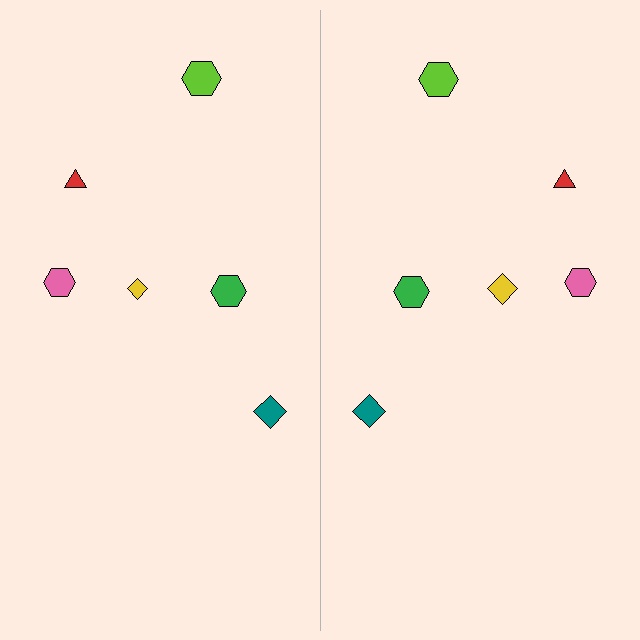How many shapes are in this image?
There are 12 shapes in this image.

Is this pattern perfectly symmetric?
No, the pattern is not perfectly symmetric. The yellow diamond on the right side has a different size than its mirror counterpart.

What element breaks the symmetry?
The yellow diamond on the right side has a different size than its mirror counterpart.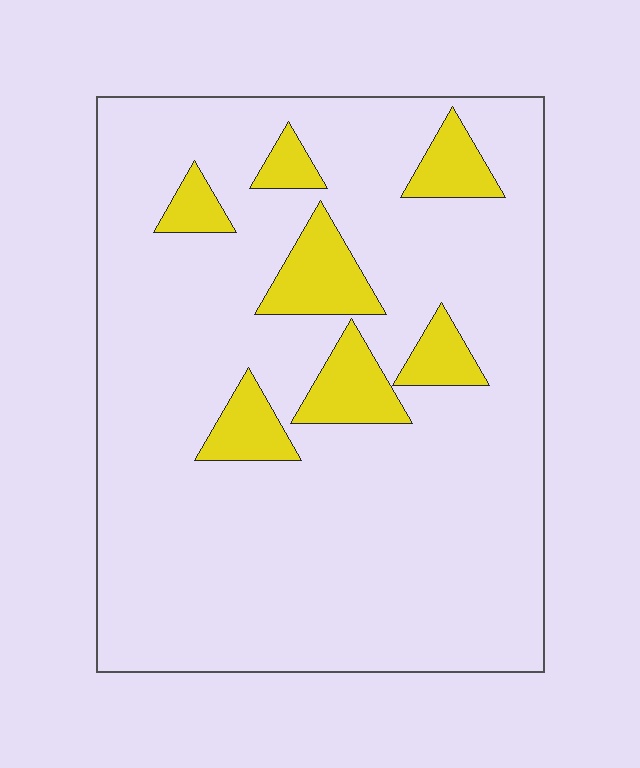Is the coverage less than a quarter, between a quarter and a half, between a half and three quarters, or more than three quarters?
Less than a quarter.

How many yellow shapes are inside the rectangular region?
7.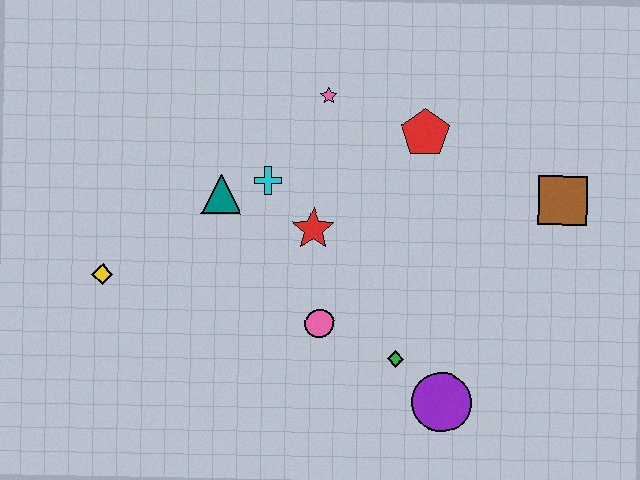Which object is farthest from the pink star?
The purple circle is farthest from the pink star.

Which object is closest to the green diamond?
The purple circle is closest to the green diamond.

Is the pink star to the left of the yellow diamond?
No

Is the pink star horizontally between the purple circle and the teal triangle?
Yes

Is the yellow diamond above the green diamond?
Yes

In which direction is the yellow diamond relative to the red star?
The yellow diamond is to the left of the red star.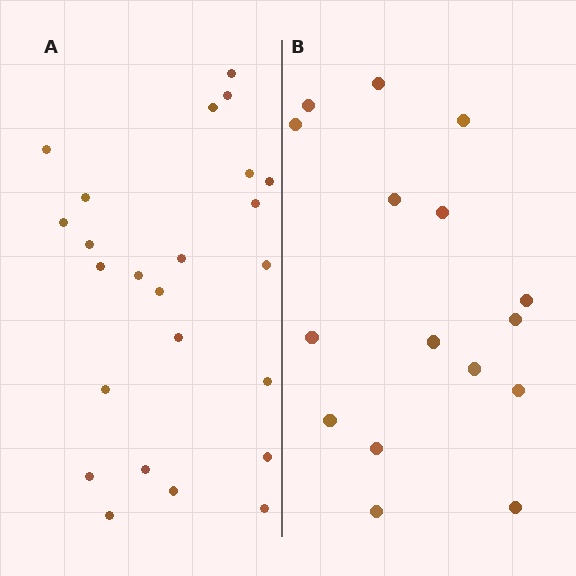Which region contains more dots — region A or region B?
Region A (the left region) has more dots.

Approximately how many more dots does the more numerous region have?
Region A has roughly 8 or so more dots than region B.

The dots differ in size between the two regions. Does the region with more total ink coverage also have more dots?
No. Region B has more total ink coverage because its dots are larger, but region A actually contains more individual dots. Total area can be misleading — the number of items is what matters here.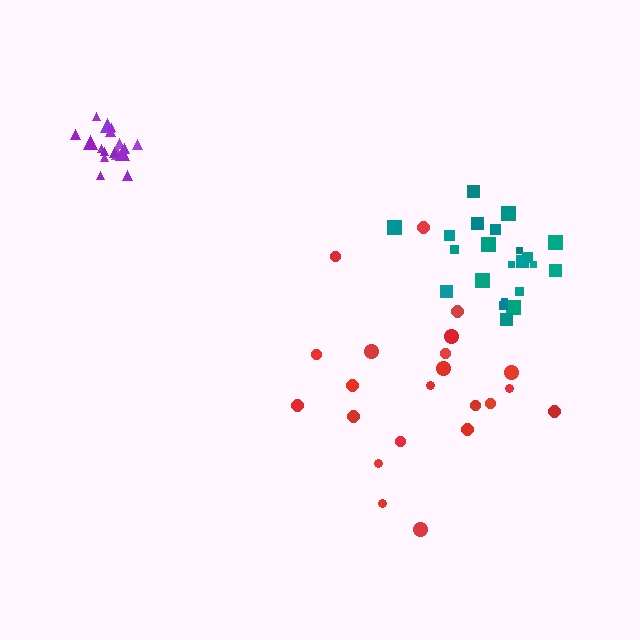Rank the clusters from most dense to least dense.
purple, teal, red.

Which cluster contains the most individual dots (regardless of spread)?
Red (22).